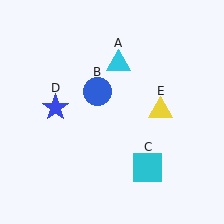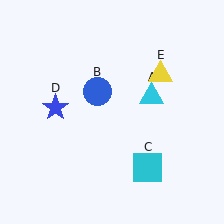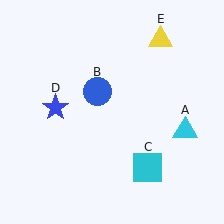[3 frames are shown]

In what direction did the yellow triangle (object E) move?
The yellow triangle (object E) moved up.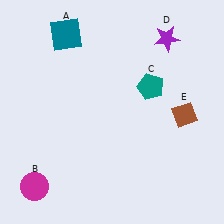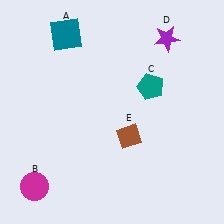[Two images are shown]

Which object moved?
The brown diamond (E) moved left.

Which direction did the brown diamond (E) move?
The brown diamond (E) moved left.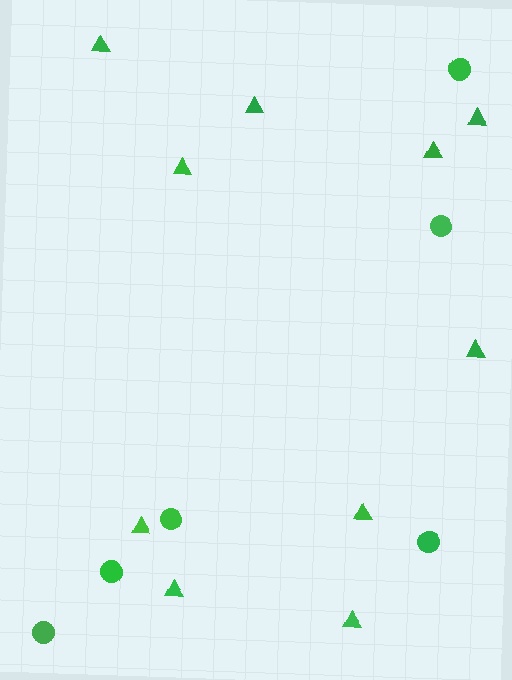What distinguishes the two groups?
There are 2 groups: one group of circles (6) and one group of triangles (10).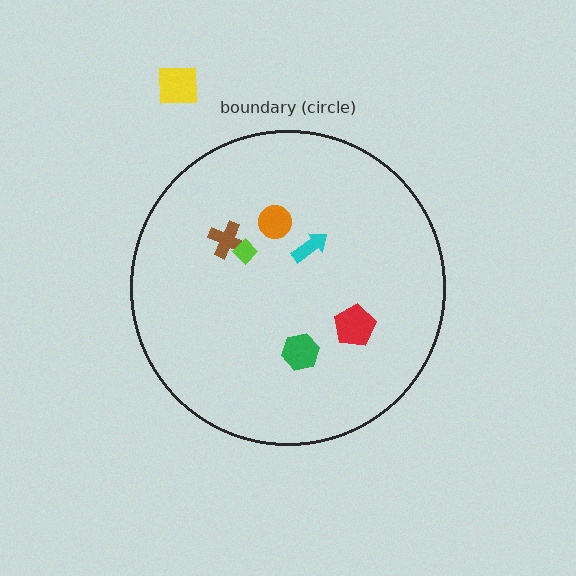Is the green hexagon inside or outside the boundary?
Inside.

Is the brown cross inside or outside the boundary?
Inside.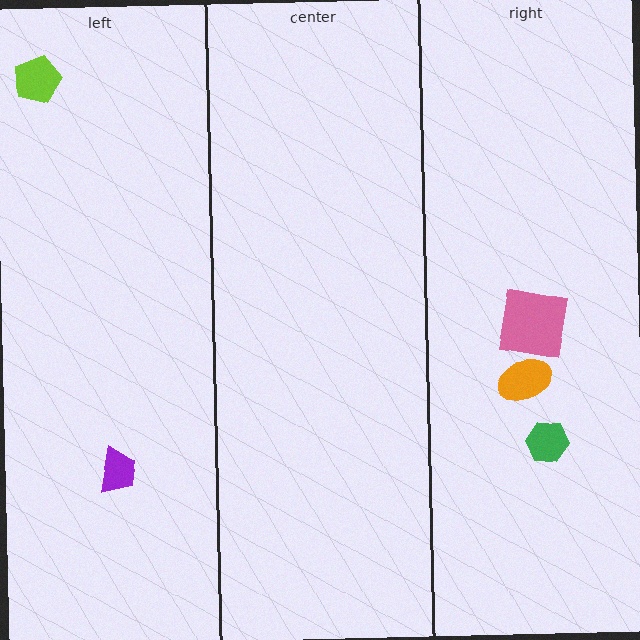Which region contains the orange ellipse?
The right region.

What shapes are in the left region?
The lime pentagon, the purple trapezoid.